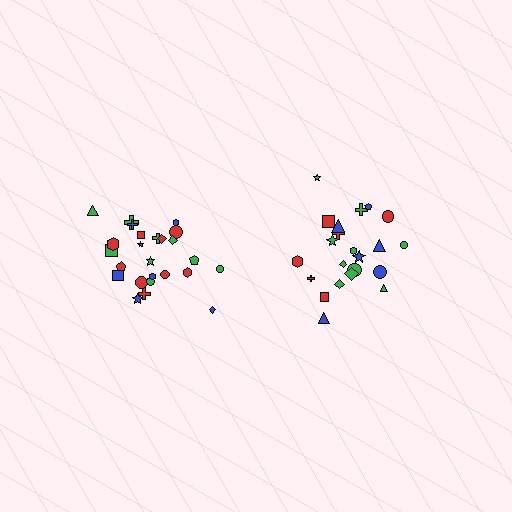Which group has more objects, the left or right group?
The left group.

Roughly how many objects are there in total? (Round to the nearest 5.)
Roughly 45 objects in total.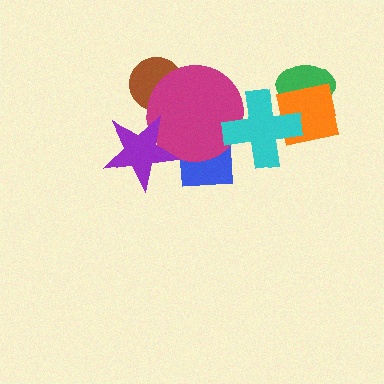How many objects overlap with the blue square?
3 objects overlap with the blue square.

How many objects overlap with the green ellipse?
2 objects overlap with the green ellipse.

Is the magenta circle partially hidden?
Yes, it is partially covered by another shape.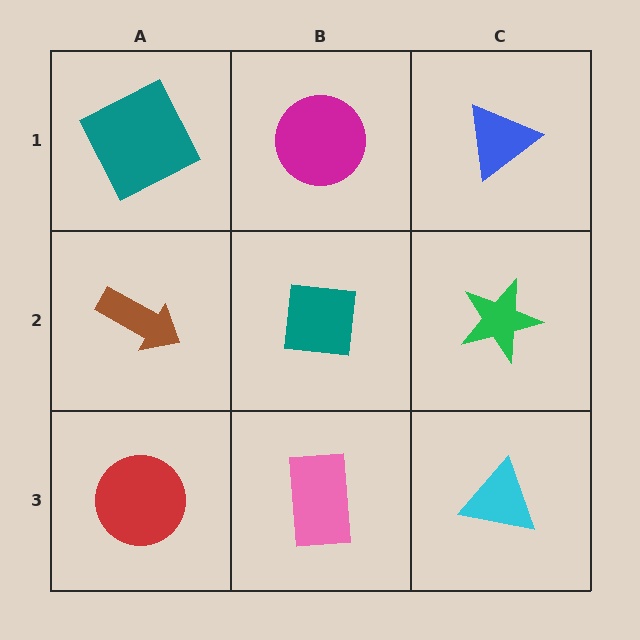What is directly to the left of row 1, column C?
A magenta circle.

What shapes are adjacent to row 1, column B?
A teal square (row 2, column B), a teal square (row 1, column A), a blue triangle (row 1, column C).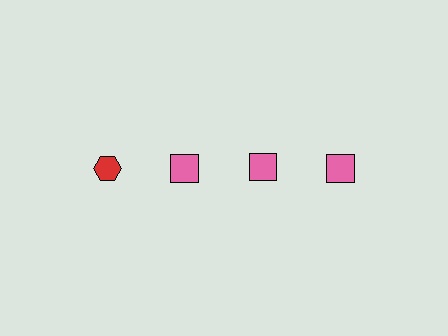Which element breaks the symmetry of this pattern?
The red hexagon in the top row, leftmost column breaks the symmetry. All other shapes are pink squares.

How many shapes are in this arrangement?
There are 4 shapes arranged in a grid pattern.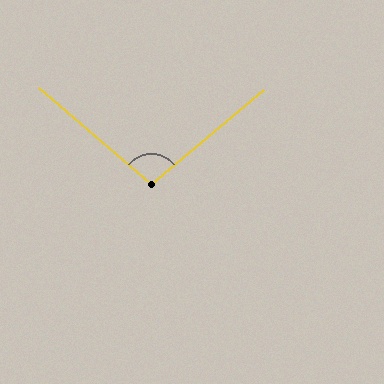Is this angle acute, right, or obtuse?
It is obtuse.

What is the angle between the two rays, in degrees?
Approximately 100 degrees.